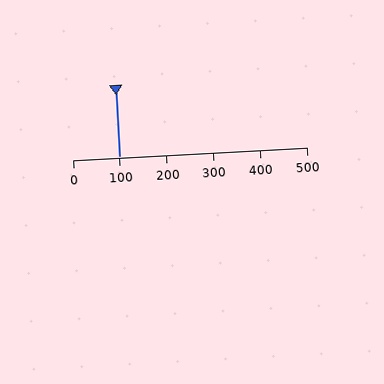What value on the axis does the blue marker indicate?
The marker indicates approximately 100.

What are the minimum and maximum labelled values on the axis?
The axis runs from 0 to 500.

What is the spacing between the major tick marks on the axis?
The major ticks are spaced 100 apart.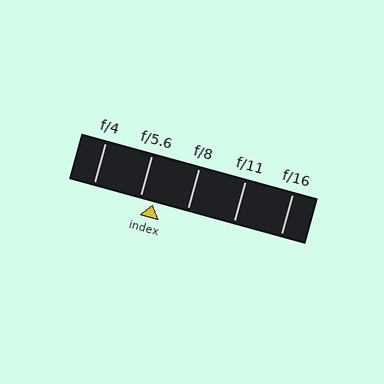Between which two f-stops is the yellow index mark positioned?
The index mark is between f/5.6 and f/8.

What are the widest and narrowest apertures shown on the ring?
The widest aperture shown is f/4 and the narrowest is f/16.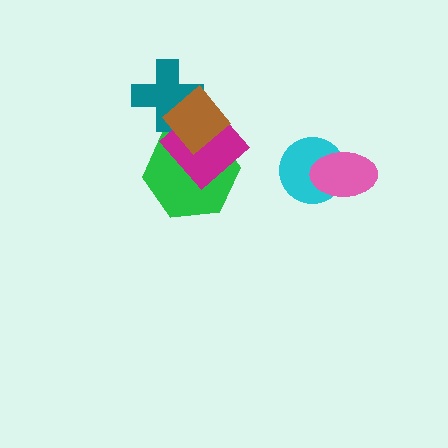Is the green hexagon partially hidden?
Yes, it is partially covered by another shape.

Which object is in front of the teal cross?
The brown diamond is in front of the teal cross.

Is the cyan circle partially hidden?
Yes, it is partially covered by another shape.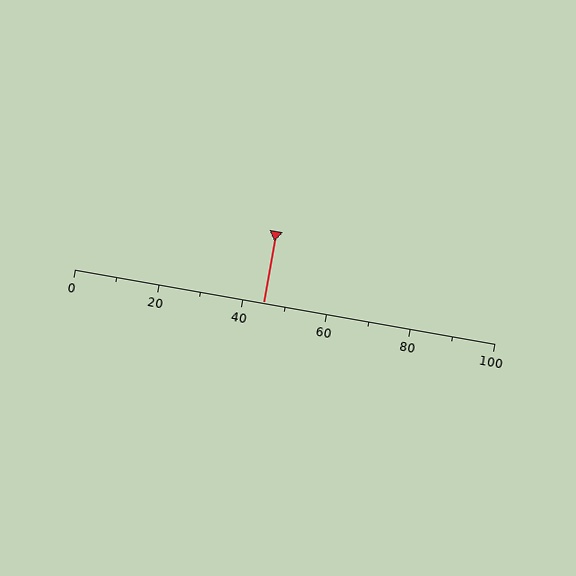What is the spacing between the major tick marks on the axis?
The major ticks are spaced 20 apart.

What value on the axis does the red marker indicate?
The marker indicates approximately 45.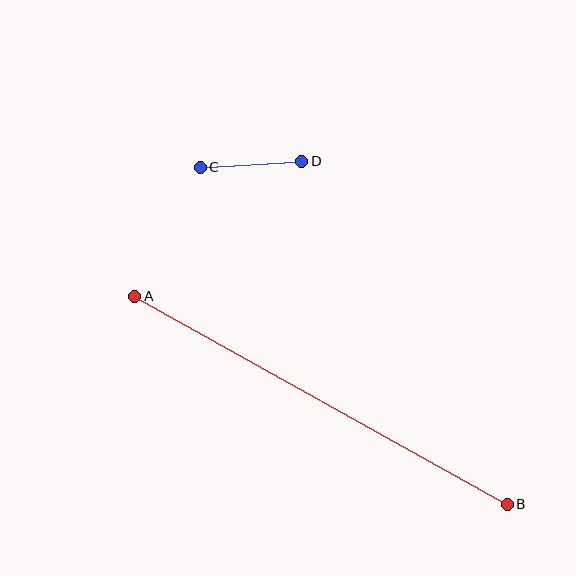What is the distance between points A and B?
The distance is approximately 427 pixels.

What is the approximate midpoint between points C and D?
The midpoint is at approximately (251, 164) pixels.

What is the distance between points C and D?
The distance is approximately 102 pixels.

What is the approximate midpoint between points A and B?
The midpoint is at approximately (321, 400) pixels.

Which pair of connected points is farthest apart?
Points A and B are farthest apart.